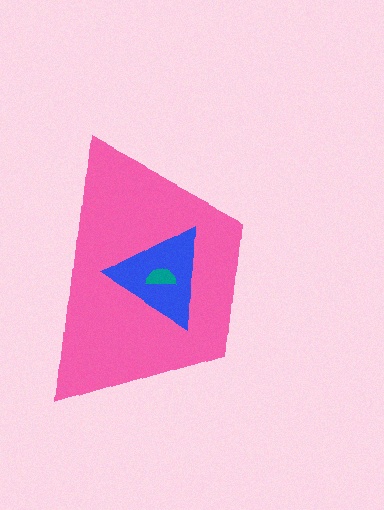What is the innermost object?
The teal semicircle.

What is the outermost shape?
The pink trapezoid.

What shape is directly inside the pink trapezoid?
The blue triangle.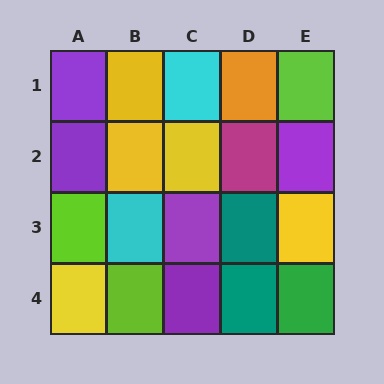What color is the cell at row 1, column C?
Cyan.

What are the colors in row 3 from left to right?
Lime, cyan, purple, teal, yellow.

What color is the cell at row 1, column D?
Orange.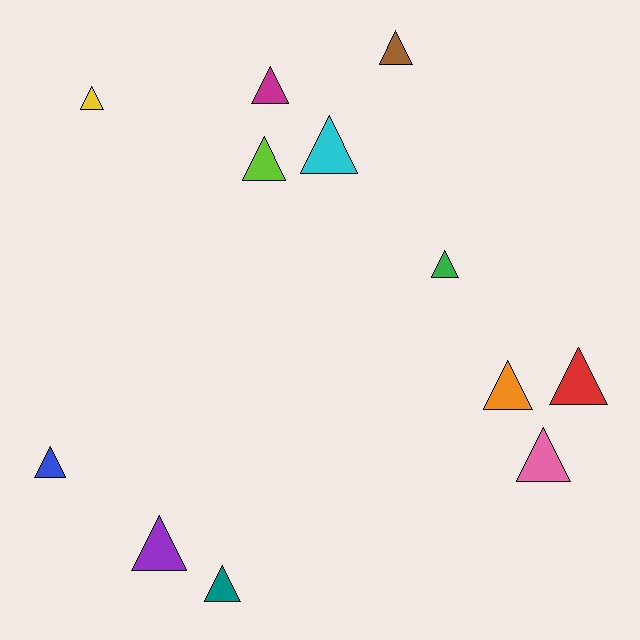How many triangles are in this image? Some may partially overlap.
There are 12 triangles.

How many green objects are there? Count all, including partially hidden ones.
There is 1 green object.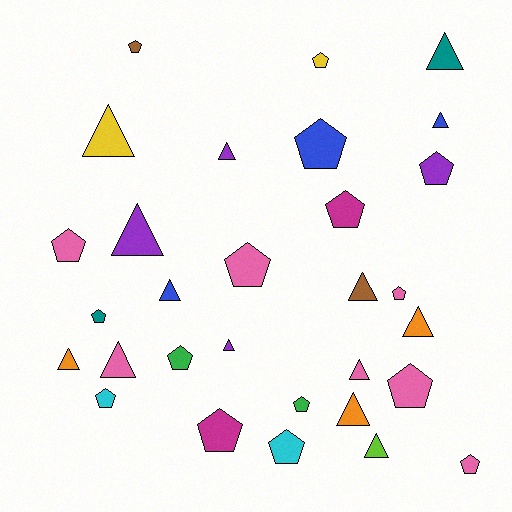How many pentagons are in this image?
There are 16 pentagons.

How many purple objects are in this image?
There are 4 purple objects.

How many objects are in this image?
There are 30 objects.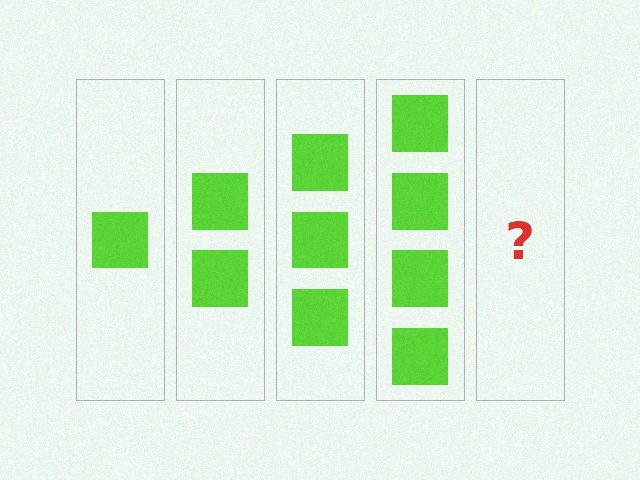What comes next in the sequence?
The next element should be 5 squares.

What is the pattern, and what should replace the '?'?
The pattern is that each step adds one more square. The '?' should be 5 squares.